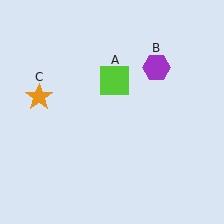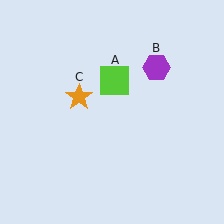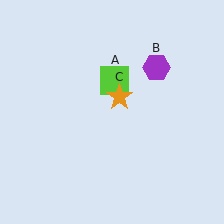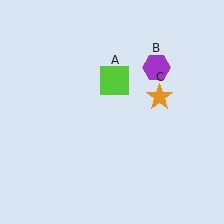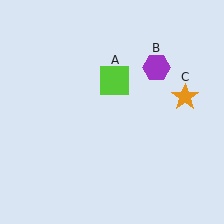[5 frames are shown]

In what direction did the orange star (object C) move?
The orange star (object C) moved right.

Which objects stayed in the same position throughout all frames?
Lime square (object A) and purple hexagon (object B) remained stationary.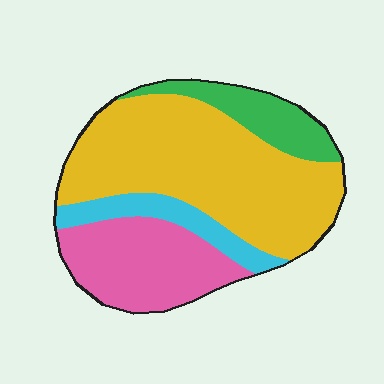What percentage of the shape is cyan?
Cyan takes up about one tenth (1/10) of the shape.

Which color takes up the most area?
Yellow, at roughly 50%.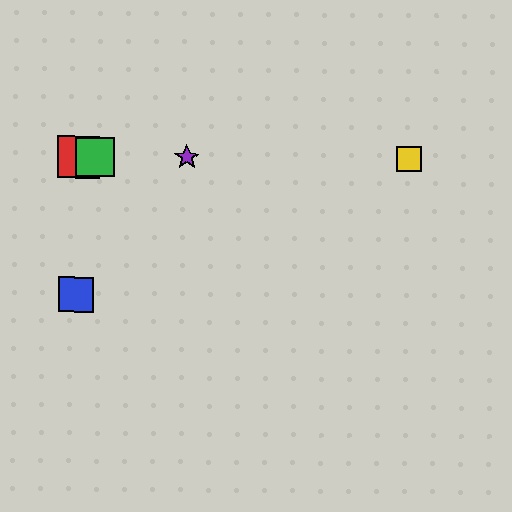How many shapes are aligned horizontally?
4 shapes (the red square, the green square, the yellow square, the purple star) are aligned horizontally.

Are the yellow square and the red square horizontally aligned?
Yes, both are at y≈159.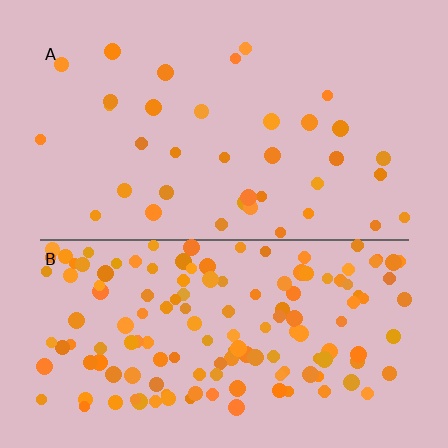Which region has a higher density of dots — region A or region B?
B (the bottom).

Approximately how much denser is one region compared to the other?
Approximately 4.0× — region B over region A.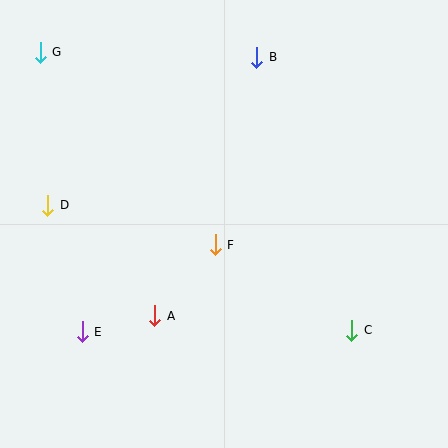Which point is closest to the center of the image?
Point F at (215, 245) is closest to the center.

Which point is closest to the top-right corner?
Point B is closest to the top-right corner.